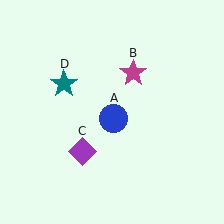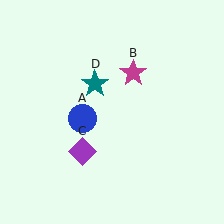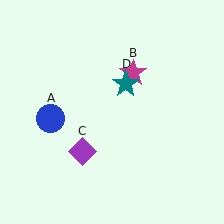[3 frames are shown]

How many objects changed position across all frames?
2 objects changed position: blue circle (object A), teal star (object D).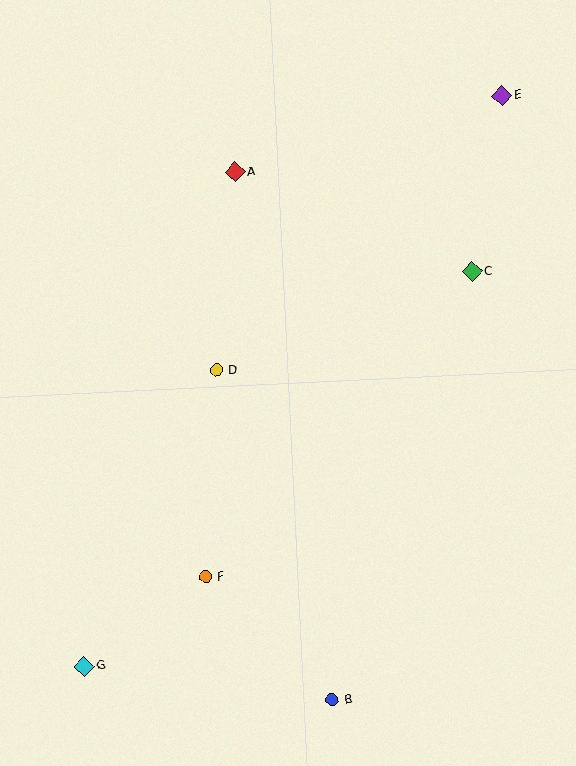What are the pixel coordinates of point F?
Point F is at (206, 577).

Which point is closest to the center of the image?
Point D at (217, 370) is closest to the center.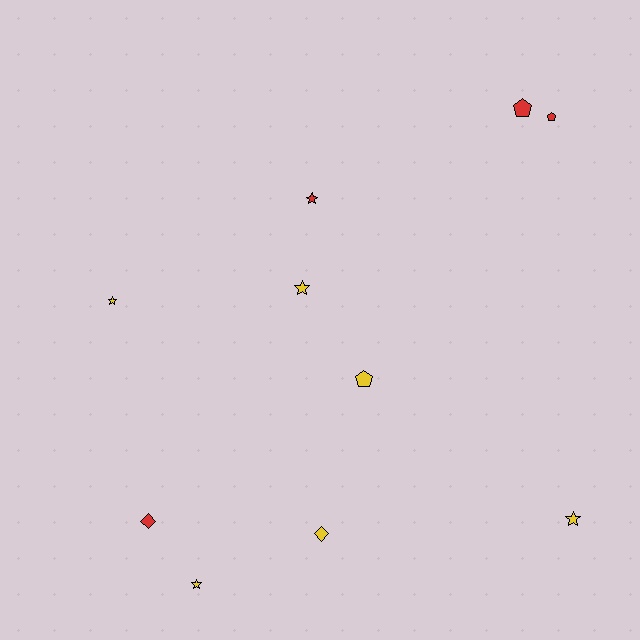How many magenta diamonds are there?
There are no magenta diamonds.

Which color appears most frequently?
Yellow, with 6 objects.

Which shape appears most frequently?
Star, with 5 objects.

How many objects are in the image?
There are 10 objects.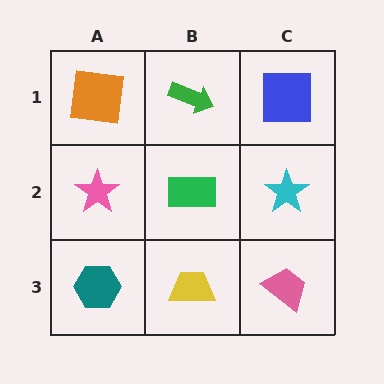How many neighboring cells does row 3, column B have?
3.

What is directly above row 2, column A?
An orange square.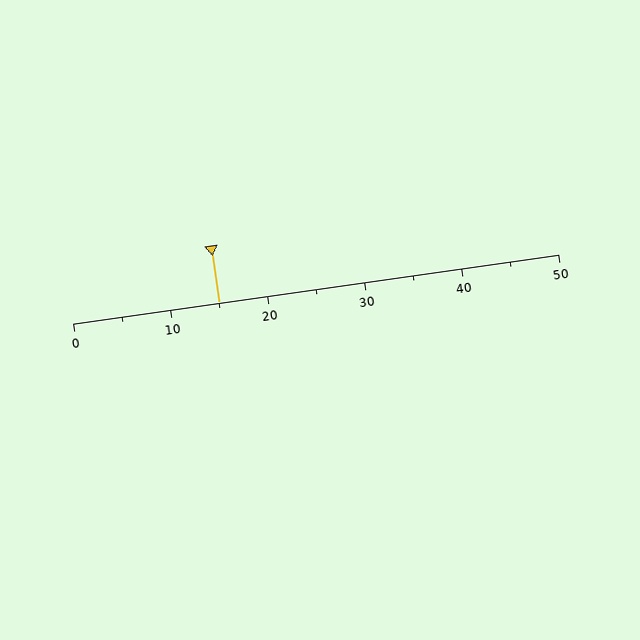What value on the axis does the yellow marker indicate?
The marker indicates approximately 15.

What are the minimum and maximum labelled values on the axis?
The axis runs from 0 to 50.